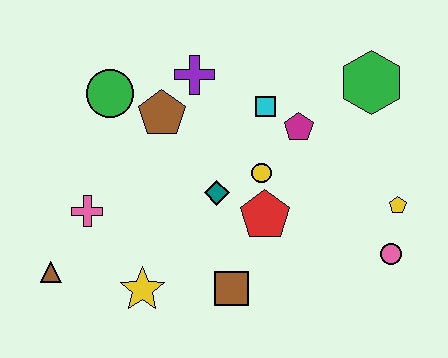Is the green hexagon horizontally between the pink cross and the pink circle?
Yes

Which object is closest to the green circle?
The brown pentagon is closest to the green circle.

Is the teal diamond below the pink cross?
No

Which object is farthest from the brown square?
The green hexagon is farthest from the brown square.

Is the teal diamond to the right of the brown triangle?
Yes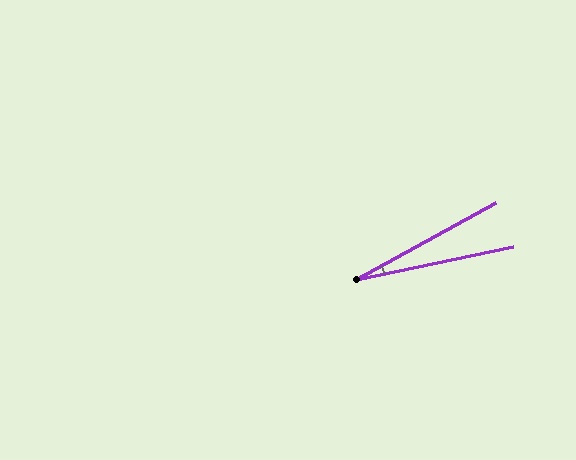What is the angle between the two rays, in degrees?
Approximately 17 degrees.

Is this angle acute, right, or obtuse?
It is acute.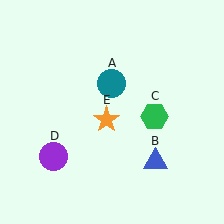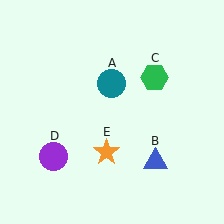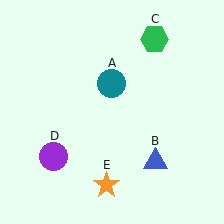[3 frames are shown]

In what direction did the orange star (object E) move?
The orange star (object E) moved down.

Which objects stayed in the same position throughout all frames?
Teal circle (object A) and blue triangle (object B) and purple circle (object D) remained stationary.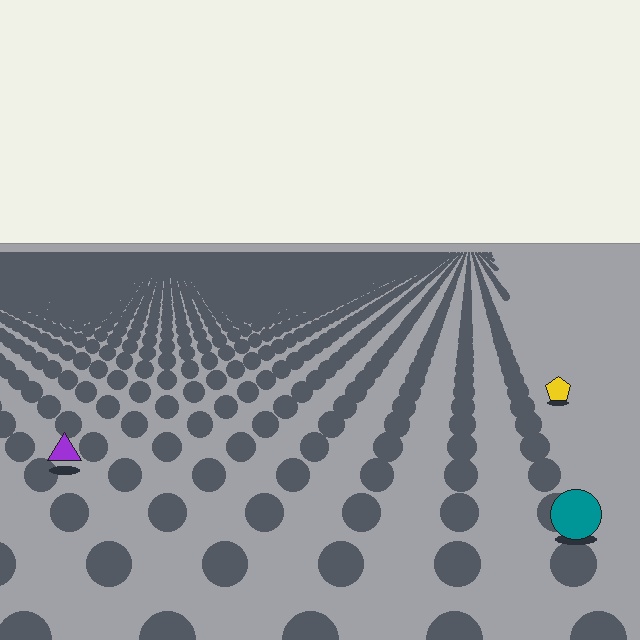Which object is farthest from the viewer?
The yellow pentagon is farthest from the viewer. It appears smaller and the ground texture around it is denser.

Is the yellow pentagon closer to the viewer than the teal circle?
No. The teal circle is closer — you can tell from the texture gradient: the ground texture is coarser near it.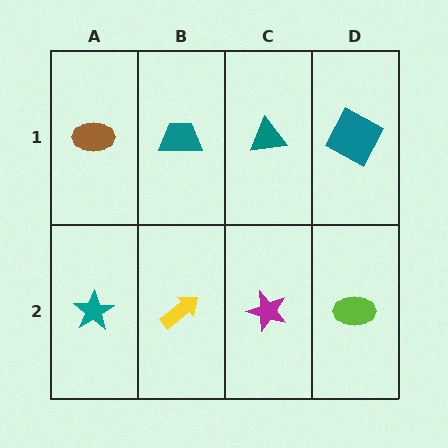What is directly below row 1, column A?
A teal star.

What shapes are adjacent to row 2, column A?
A brown ellipse (row 1, column A), a yellow arrow (row 2, column B).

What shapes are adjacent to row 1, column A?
A teal star (row 2, column A), a teal trapezoid (row 1, column B).